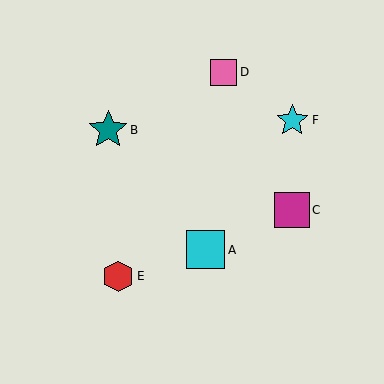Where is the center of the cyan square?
The center of the cyan square is at (206, 250).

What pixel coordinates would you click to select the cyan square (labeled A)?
Click at (206, 250) to select the cyan square A.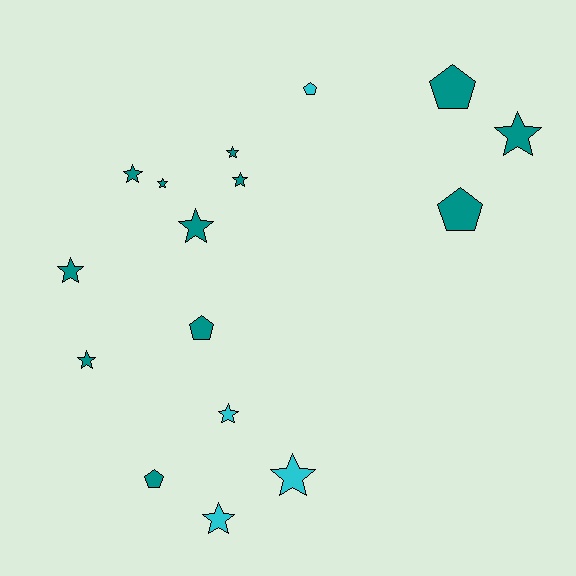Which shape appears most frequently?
Star, with 11 objects.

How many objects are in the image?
There are 16 objects.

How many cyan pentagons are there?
There is 1 cyan pentagon.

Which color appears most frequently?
Teal, with 12 objects.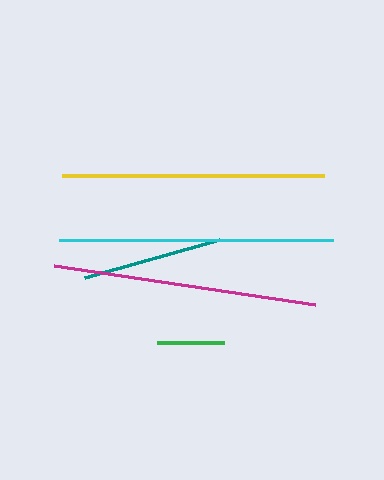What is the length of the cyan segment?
The cyan segment is approximately 273 pixels long.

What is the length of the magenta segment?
The magenta segment is approximately 265 pixels long.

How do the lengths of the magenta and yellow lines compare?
The magenta and yellow lines are approximately the same length.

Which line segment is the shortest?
The green line is the shortest at approximately 67 pixels.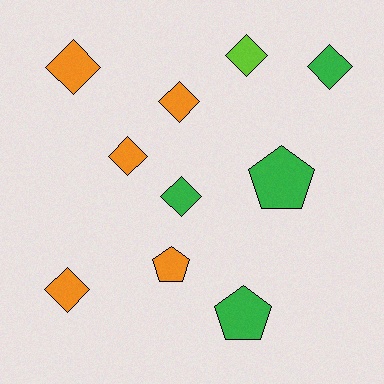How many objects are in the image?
There are 10 objects.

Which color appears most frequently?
Orange, with 5 objects.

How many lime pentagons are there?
There are no lime pentagons.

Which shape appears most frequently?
Diamond, with 7 objects.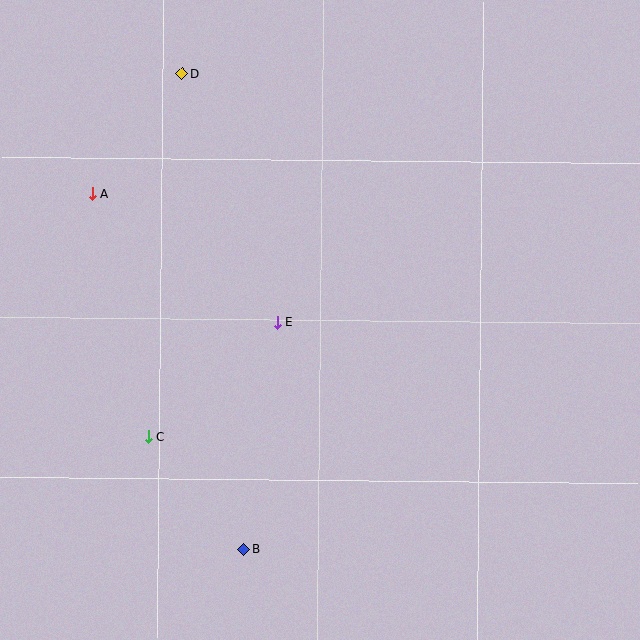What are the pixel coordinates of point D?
Point D is at (182, 73).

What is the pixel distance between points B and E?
The distance between B and E is 230 pixels.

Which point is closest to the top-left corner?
Point D is closest to the top-left corner.